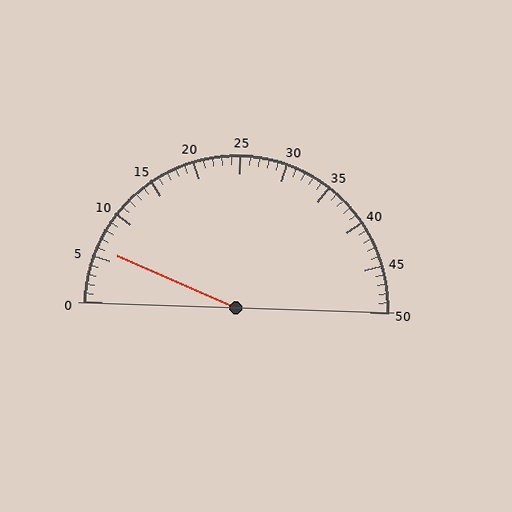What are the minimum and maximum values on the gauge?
The gauge ranges from 0 to 50.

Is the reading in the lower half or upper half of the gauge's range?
The reading is in the lower half of the range (0 to 50).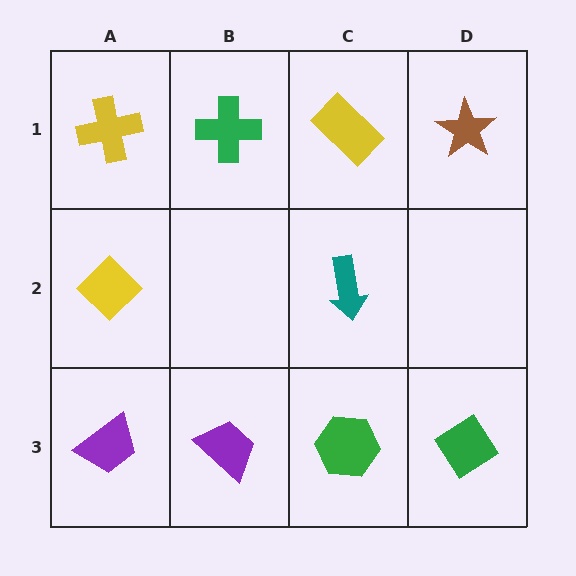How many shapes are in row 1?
4 shapes.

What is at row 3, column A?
A purple trapezoid.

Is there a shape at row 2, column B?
No, that cell is empty.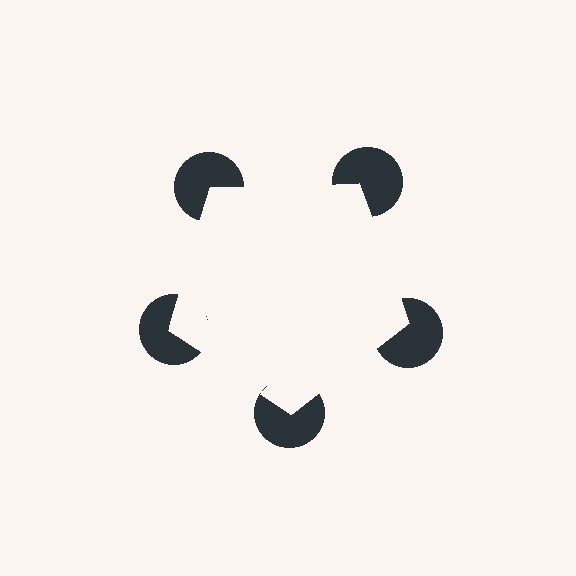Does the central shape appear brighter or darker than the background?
It typically appears slightly brighter than the background, even though no actual brightness change is drawn.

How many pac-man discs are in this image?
There are 5 — one at each vertex of the illusory pentagon.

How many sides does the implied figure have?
5 sides.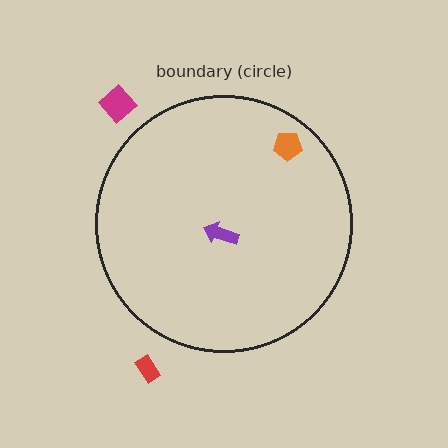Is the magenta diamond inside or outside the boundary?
Outside.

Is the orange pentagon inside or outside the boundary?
Inside.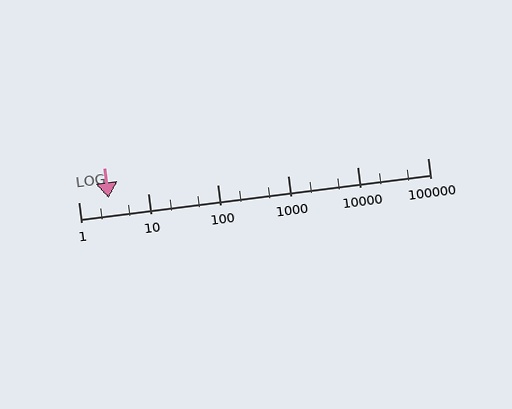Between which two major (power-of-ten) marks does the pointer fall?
The pointer is between 1 and 10.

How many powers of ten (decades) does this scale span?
The scale spans 5 decades, from 1 to 100000.